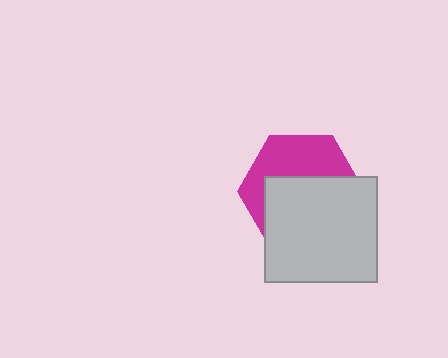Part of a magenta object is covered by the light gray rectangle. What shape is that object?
It is a hexagon.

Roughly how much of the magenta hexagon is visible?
A small part of it is visible (roughly 41%).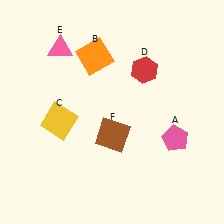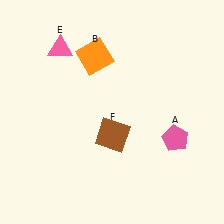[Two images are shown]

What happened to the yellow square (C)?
The yellow square (C) was removed in Image 2. It was in the bottom-left area of Image 1.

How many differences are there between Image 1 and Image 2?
There are 2 differences between the two images.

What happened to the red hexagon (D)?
The red hexagon (D) was removed in Image 2. It was in the top-right area of Image 1.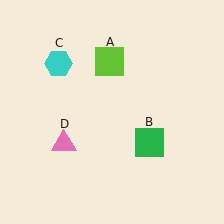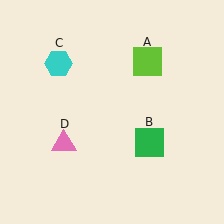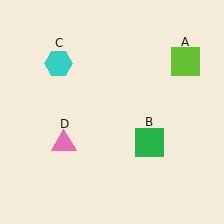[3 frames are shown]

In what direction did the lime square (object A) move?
The lime square (object A) moved right.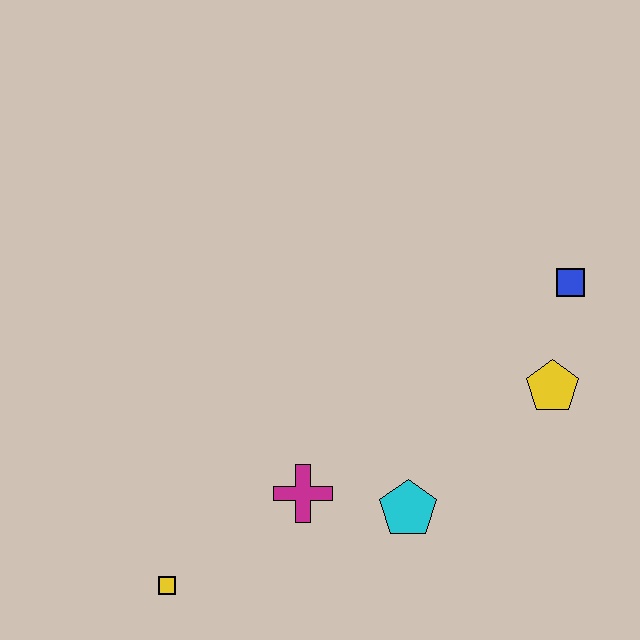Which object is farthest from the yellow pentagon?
The yellow square is farthest from the yellow pentagon.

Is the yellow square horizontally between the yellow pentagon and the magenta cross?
No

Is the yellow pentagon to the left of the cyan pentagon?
No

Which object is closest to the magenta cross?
The cyan pentagon is closest to the magenta cross.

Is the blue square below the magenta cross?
No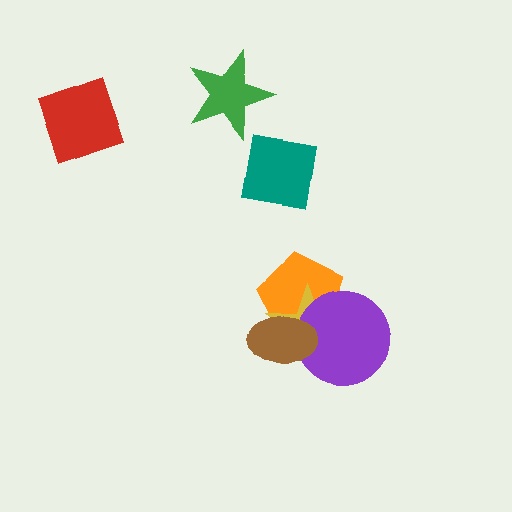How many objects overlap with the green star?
0 objects overlap with the green star.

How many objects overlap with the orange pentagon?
3 objects overlap with the orange pentagon.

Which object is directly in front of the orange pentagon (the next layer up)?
The yellow star is directly in front of the orange pentagon.